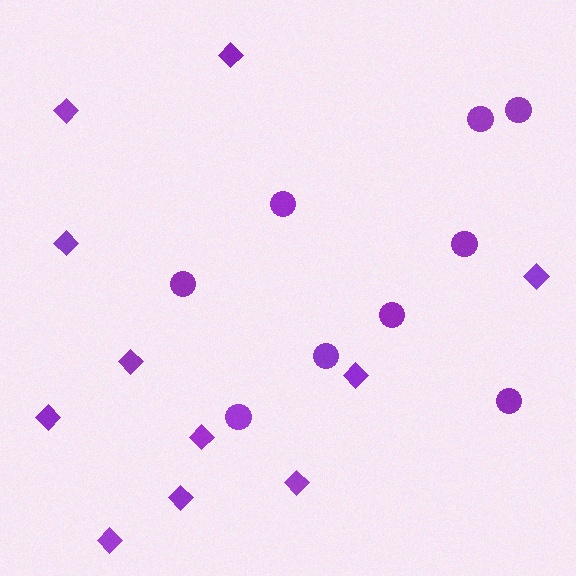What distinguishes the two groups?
There are 2 groups: one group of diamonds (11) and one group of circles (9).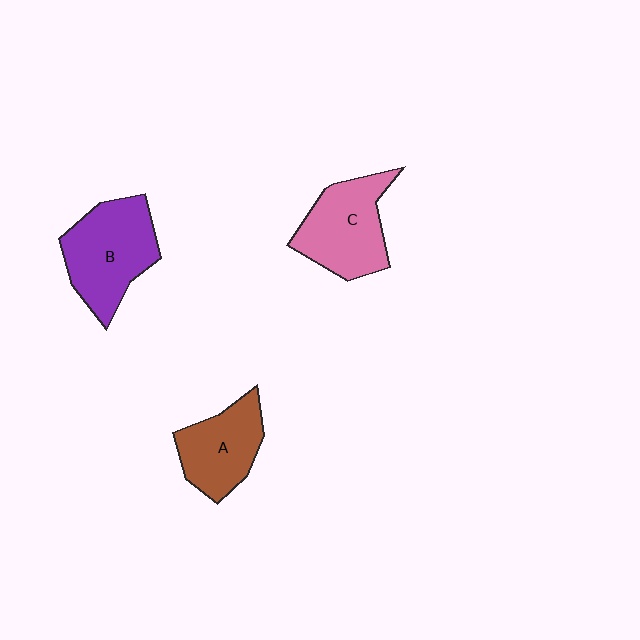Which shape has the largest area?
Shape B (purple).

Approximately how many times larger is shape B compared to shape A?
Approximately 1.3 times.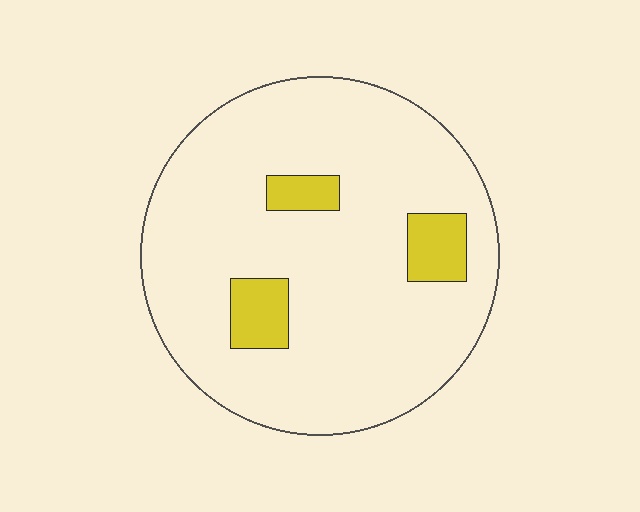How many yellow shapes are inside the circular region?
3.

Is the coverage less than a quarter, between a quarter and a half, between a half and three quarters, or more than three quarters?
Less than a quarter.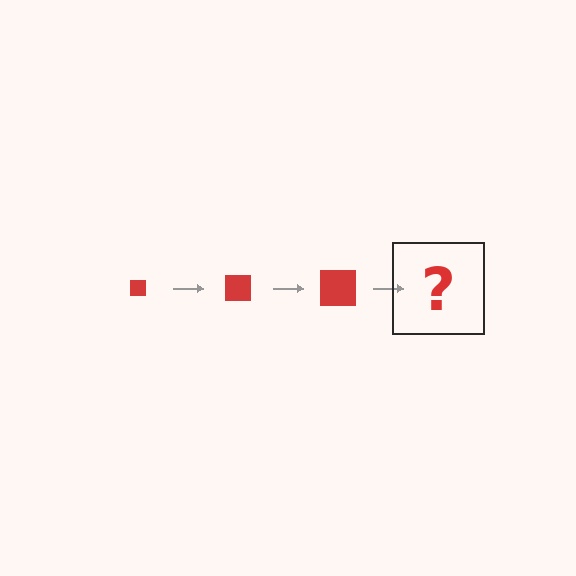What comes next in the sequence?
The next element should be a red square, larger than the previous one.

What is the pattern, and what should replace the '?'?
The pattern is that the square gets progressively larger each step. The '?' should be a red square, larger than the previous one.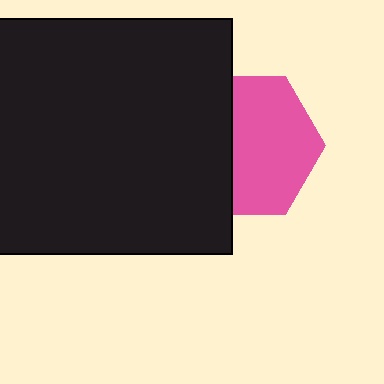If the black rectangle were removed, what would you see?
You would see the complete pink hexagon.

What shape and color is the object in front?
The object in front is a black rectangle.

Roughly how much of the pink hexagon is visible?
About half of it is visible (roughly 60%).